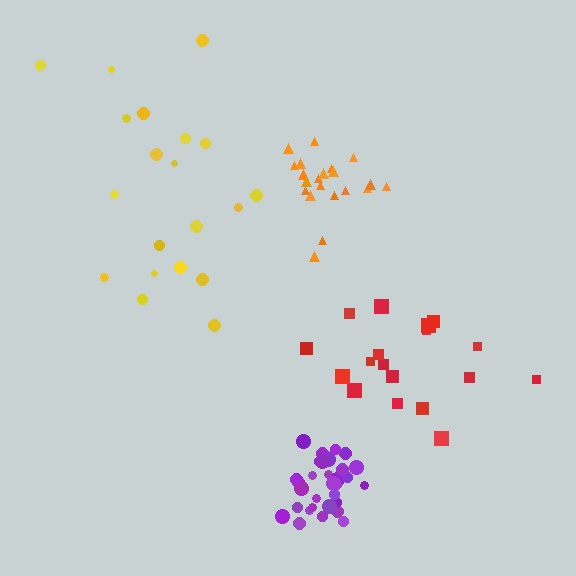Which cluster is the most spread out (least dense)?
Yellow.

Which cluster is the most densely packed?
Purple.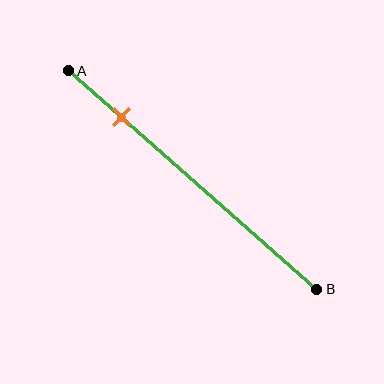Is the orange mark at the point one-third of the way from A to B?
No, the mark is at about 20% from A, not at the 33% one-third point.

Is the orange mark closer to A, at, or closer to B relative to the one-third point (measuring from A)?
The orange mark is closer to point A than the one-third point of segment AB.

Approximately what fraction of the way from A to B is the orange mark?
The orange mark is approximately 20% of the way from A to B.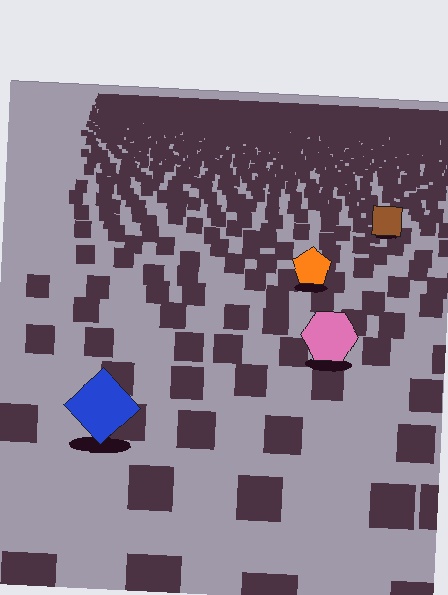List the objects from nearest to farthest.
From nearest to farthest: the blue diamond, the pink hexagon, the orange pentagon, the brown square.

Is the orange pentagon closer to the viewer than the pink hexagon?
No. The pink hexagon is closer — you can tell from the texture gradient: the ground texture is coarser near it.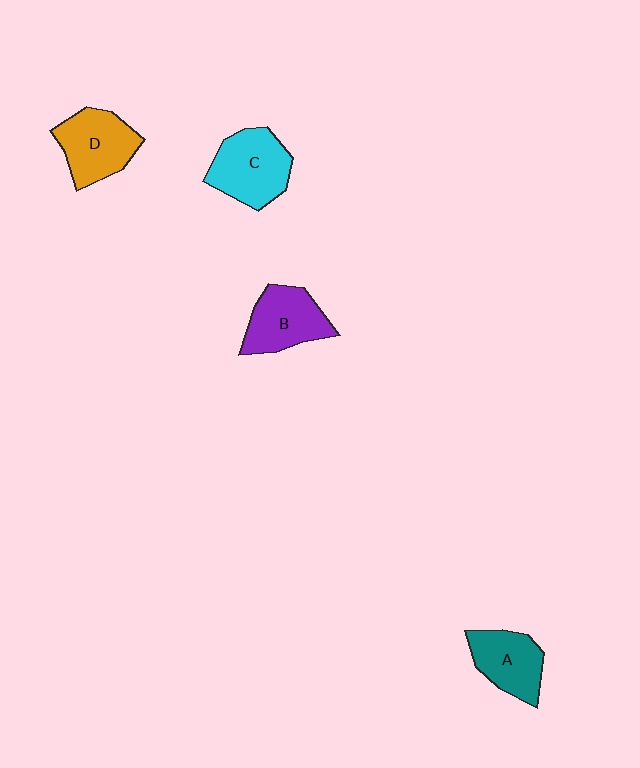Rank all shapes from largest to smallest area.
From largest to smallest: C (cyan), D (orange), B (purple), A (teal).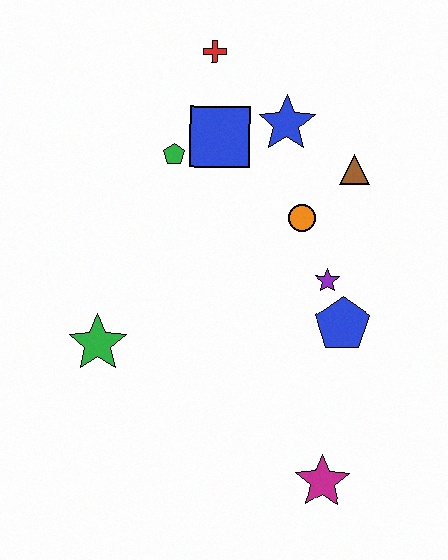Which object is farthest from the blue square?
The magenta star is farthest from the blue square.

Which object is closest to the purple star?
The blue pentagon is closest to the purple star.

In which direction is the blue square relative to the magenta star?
The blue square is above the magenta star.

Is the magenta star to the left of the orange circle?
No